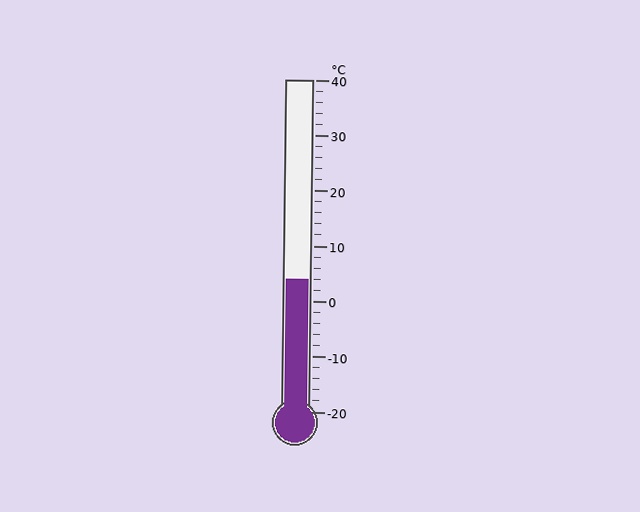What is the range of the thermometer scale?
The thermometer scale ranges from -20°C to 40°C.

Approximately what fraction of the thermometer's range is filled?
The thermometer is filled to approximately 40% of its range.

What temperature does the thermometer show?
The thermometer shows approximately 4°C.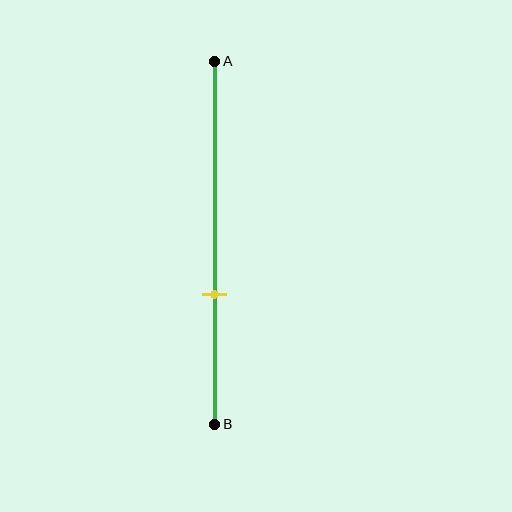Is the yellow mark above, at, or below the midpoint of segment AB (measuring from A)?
The yellow mark is below the midpoint of segment AB.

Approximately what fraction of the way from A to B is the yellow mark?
The yellow mark is approximately 65% of the way from A to B.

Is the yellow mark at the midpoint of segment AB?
No, the mark is at about 65% from A, not at the 50% midpoint.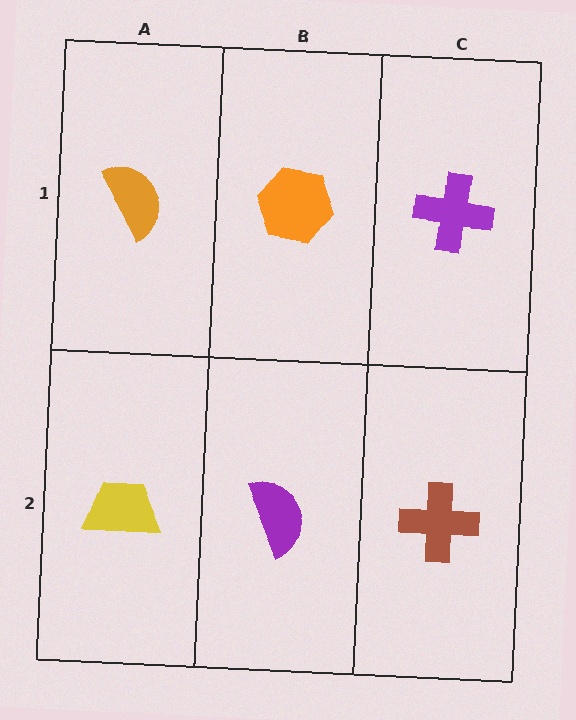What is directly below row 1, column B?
A purple semicircle.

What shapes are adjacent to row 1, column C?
A brown cross (row 2, column C), an orange hexagon (row 1, column B).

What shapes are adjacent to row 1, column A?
A yellow trapezoid (row 2, column A), an orange hexagon (row 1, column B).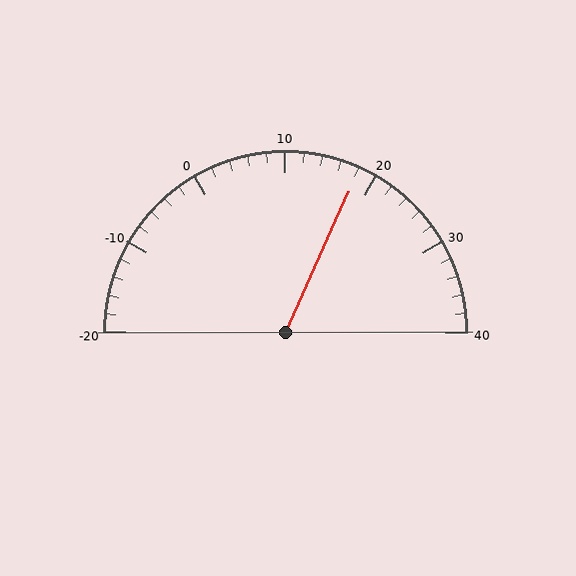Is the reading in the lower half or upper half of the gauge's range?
The reading is in the upper half of the range (-20 to 40).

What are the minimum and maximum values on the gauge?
The gauge ranges from -20 to 40.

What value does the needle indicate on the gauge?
The needle indicates approximately 18.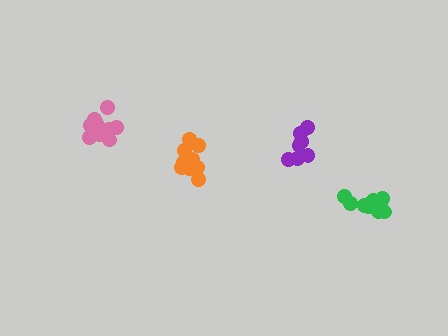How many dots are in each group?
Group 1: 12 dots, Group 2: 11 dots, Group 3: 12 dots, Group 4: 7 dots (42 total).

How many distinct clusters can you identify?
There are 4 distinct clusters.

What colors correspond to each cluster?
The clusters are colored: orange, pink, green, purple.